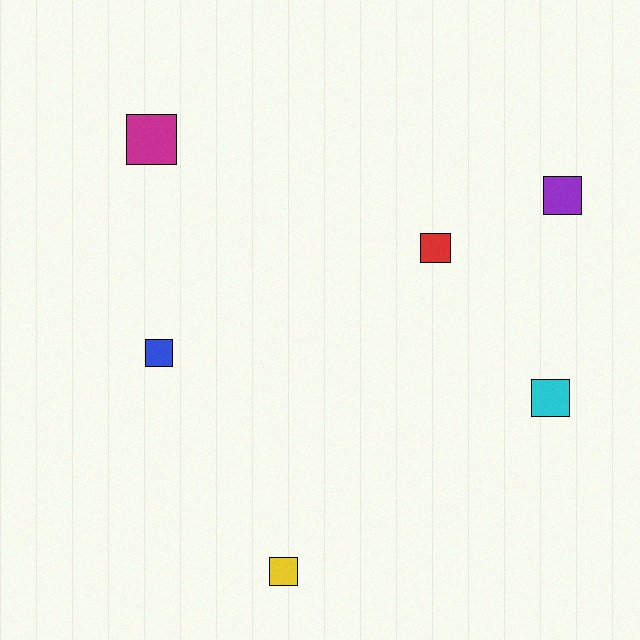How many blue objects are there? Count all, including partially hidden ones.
There is 1 blue object.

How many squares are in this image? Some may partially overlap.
There are 6 squares.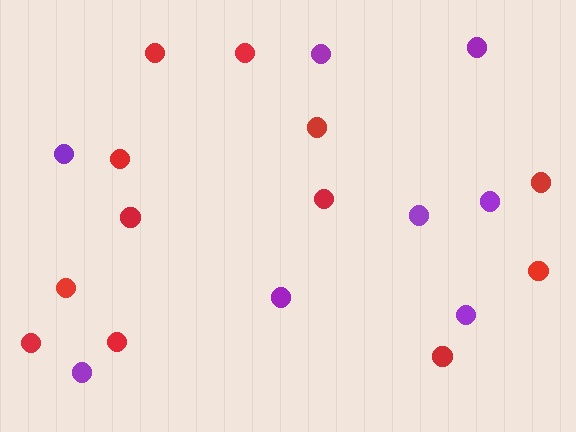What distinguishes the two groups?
There are 2 groups: one group of red circles (12) and one group of purple circles (8).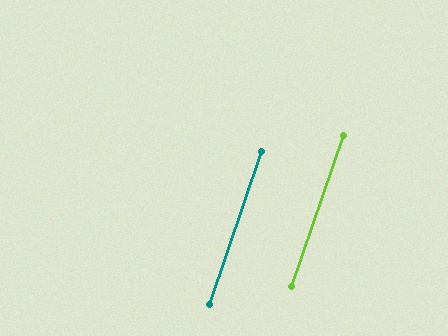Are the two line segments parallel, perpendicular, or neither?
Parallel — their directions differ by only 0.0°.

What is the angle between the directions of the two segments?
Approximately 0 degrees.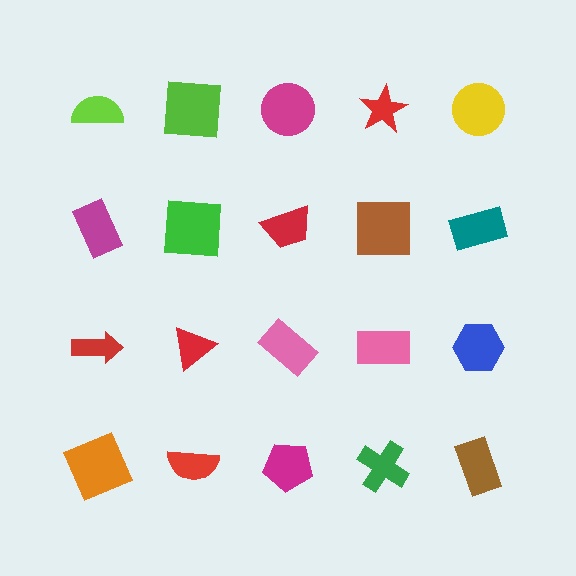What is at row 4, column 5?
A brown rectangle.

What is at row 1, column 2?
A lime square.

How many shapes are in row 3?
5 shapes.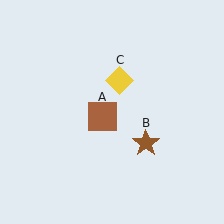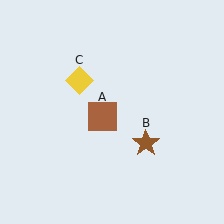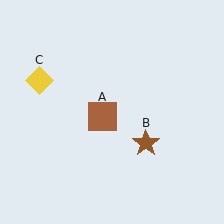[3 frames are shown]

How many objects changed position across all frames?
1 object changed position: yellow diamond (object C).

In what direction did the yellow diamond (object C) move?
The yellow diamond (object C) moved left.